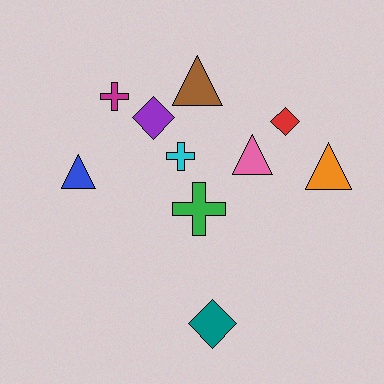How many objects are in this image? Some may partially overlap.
There are 10 objects.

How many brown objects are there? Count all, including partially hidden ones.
There is 1 brown object.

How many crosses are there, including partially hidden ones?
There are 3 crosses.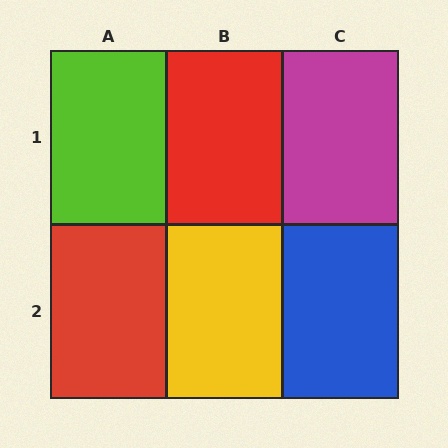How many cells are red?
2 cells are red.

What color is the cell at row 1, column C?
Magenta.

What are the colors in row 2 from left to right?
Red, yellow, blue.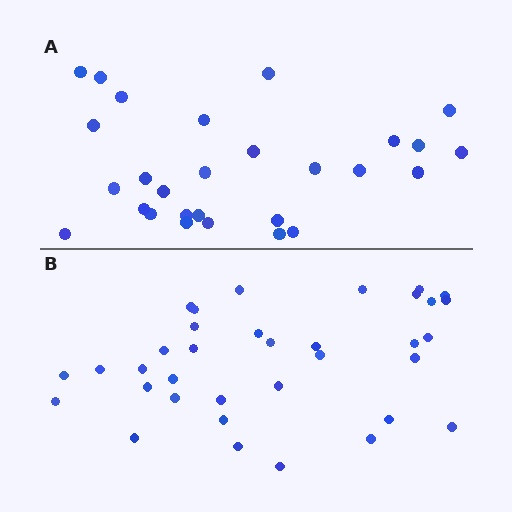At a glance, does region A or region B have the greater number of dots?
Region B (the bottom region) has more dots.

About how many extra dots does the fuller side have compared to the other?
Region B has roughly 8 or so more dots than region A.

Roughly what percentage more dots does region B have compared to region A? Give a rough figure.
About 25% more.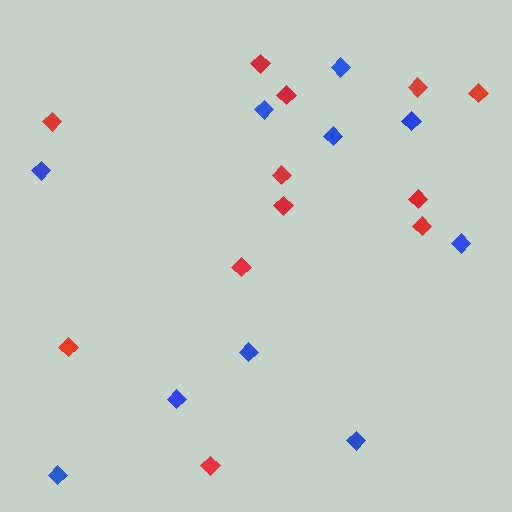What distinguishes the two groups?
There are 2 groups: one group of red diamonds (12) and one group of blue diamonds (10).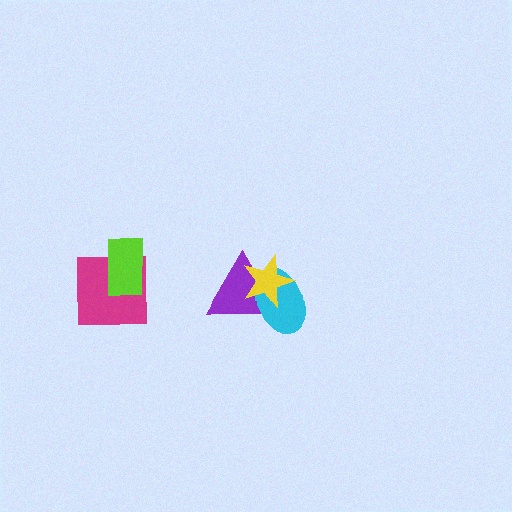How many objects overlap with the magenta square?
1 object overlaps with the magenta square.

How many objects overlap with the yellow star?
2 objects overlap with the yellow star.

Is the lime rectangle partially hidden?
No, no other shape covers it.